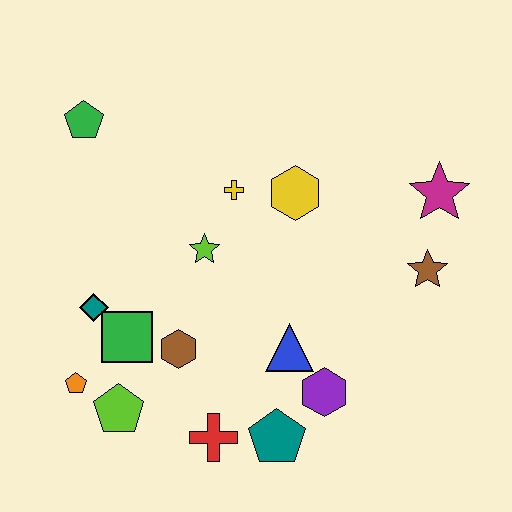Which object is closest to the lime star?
The yellow cross is closest to the lime star.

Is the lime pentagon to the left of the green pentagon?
No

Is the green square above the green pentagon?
No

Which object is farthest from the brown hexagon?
The magenta star is farthest from the brown hexagon.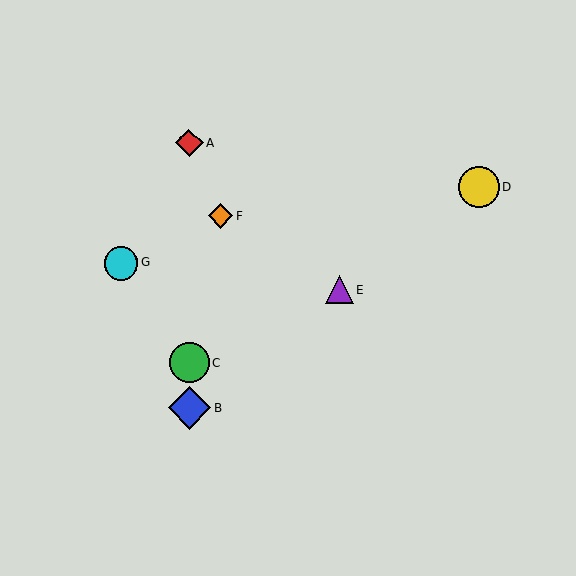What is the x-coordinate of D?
Object D is at x≈478.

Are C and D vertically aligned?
No, C is at x≈190 and D is at x≈478.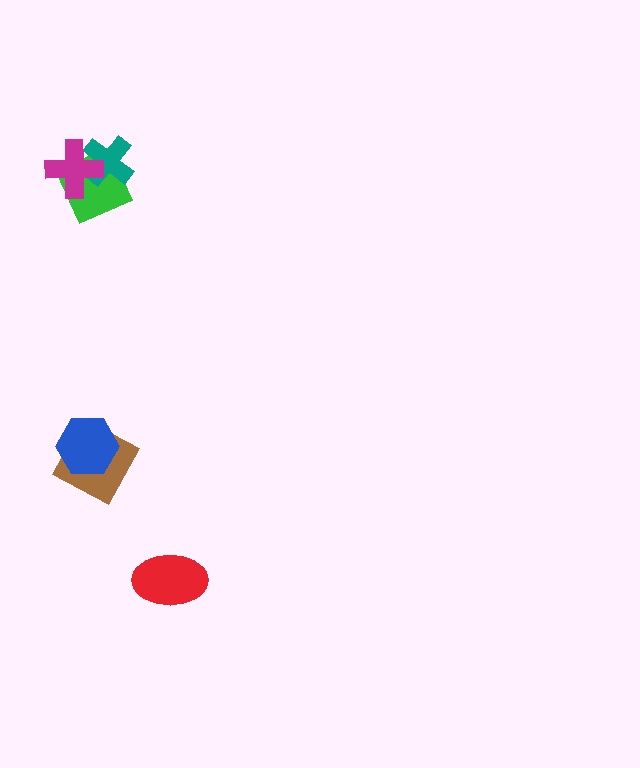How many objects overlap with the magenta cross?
2 objects overlap with the magenta cross.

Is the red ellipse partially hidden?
No, no other shape covers it.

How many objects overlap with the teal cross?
2 objects overlap with the teal cross.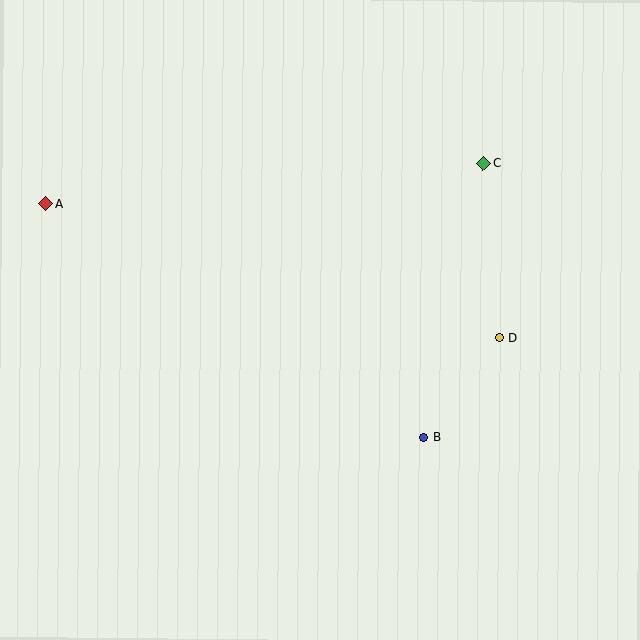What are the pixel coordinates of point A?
Point A is at (46, 204).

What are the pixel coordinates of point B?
Point B is at (423, 437).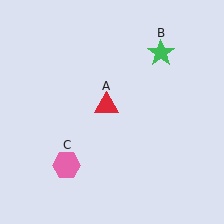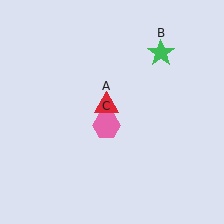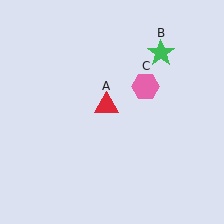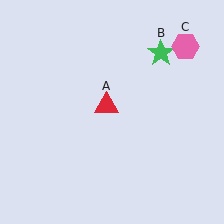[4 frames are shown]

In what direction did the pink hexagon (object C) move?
The pink hexagon (object C) moved up and to the right.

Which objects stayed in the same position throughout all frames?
Red triangle (object A) and green star (object B) remained stationary.